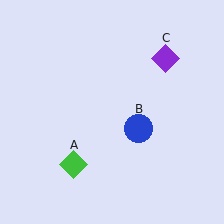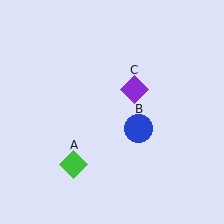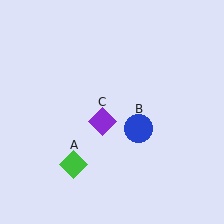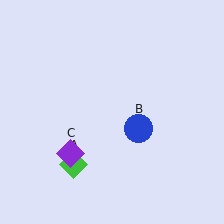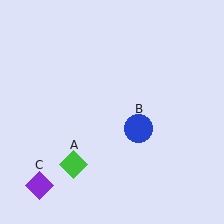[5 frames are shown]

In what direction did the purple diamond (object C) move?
The purple diamond (object C) moved down and to the left.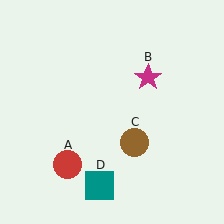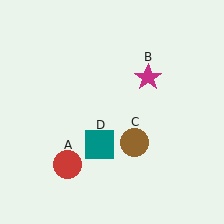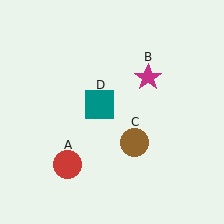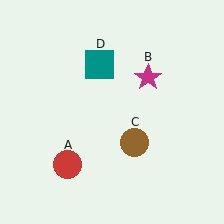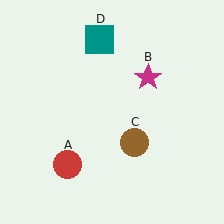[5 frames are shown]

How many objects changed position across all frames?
1 object changed position: teal square (object D).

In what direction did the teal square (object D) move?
The teal square (object D) moved up.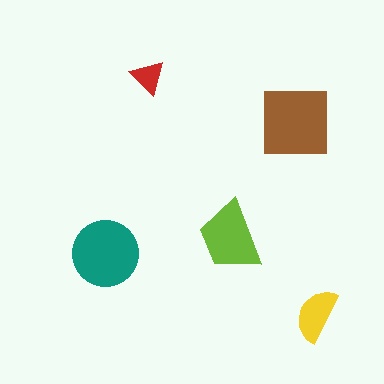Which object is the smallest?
The red triangle.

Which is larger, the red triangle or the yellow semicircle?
The yellow semicircle.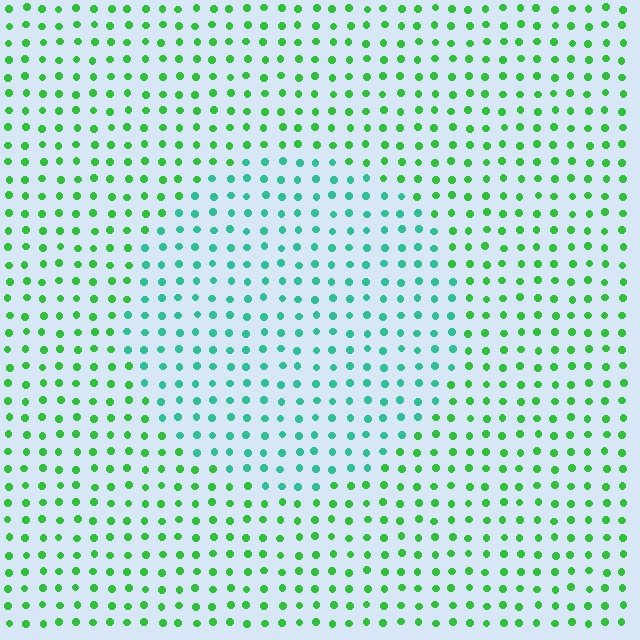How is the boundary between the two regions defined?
The boundary is defined purely by a slight shift in hue (about 38 degrees). Spacing, size, and orientation are identical on both sides.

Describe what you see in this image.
The image is filled with small green elements in a uniform arrangement. A circle-shaped region is visible where the elements are tinted to a slightly different hue, forming a subtle color boundary.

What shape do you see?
I see a circle.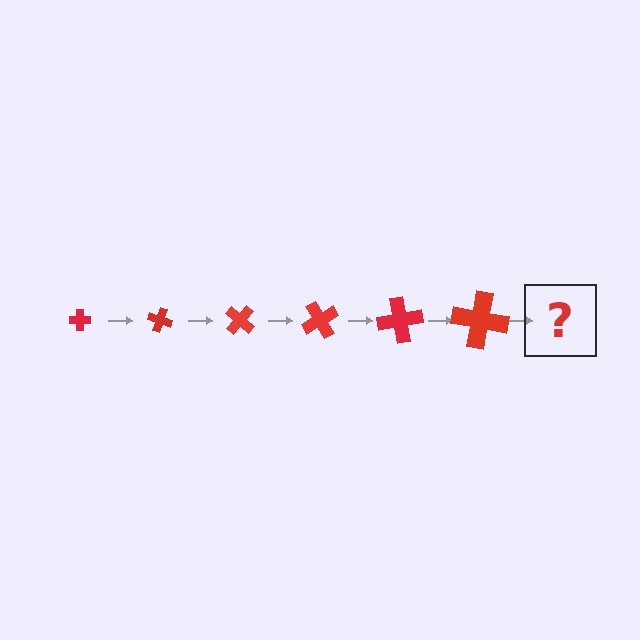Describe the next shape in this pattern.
It should be a cross, larger than the previous one and rotated 120 degrees from the start.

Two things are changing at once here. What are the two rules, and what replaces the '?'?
The two rules are that the cross grows larger each step and it rotates 20 degrees each step. The '?' should be a cross, larger than the previous one and rotated 120 degrees from the start.